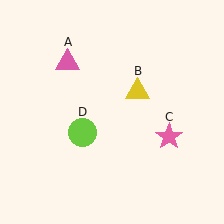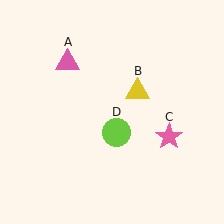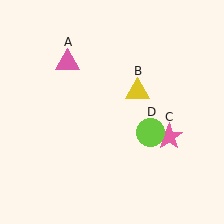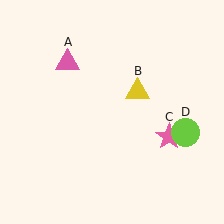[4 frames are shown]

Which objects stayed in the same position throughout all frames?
Pink triangle (object A) and yellow triangle (object B) and pink star (object C) remained stationary.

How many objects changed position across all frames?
1 object changed position: lime circle (object D).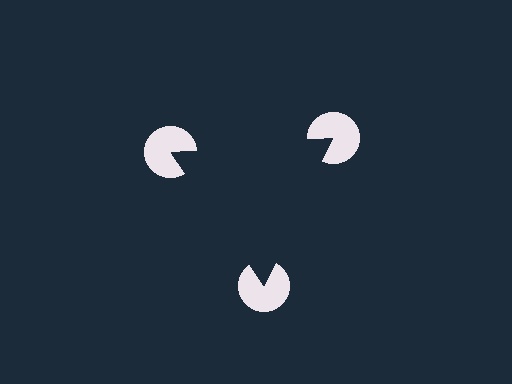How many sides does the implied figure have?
3 sides.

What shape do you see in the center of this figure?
An illusory triangle — its edges are inferred from the aligned wedge cuts in the pac-man discs, not physically drawn.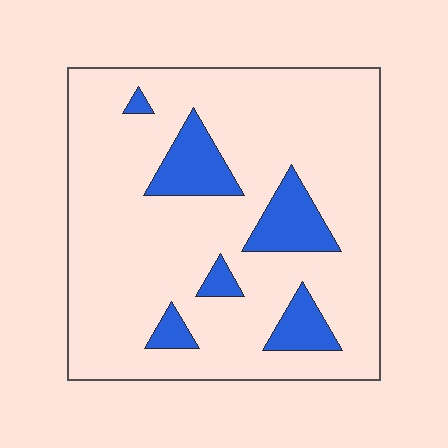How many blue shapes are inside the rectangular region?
6.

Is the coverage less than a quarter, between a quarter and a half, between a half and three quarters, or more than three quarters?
Less than a quarter.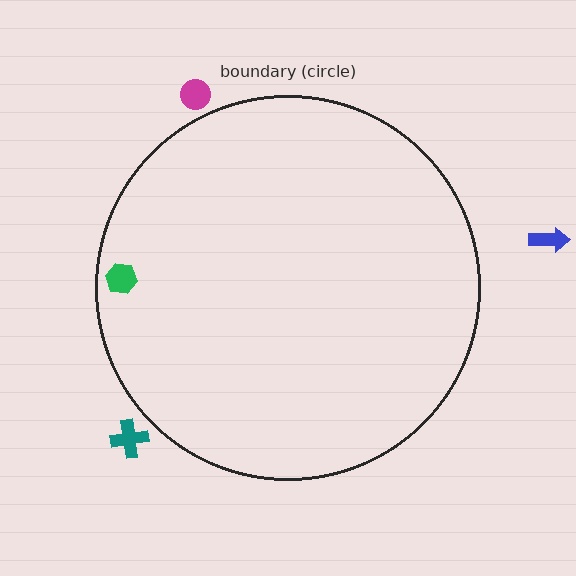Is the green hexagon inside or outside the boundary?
Inside.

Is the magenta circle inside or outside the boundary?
Outside.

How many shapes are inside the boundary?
1 inside, 3 outside.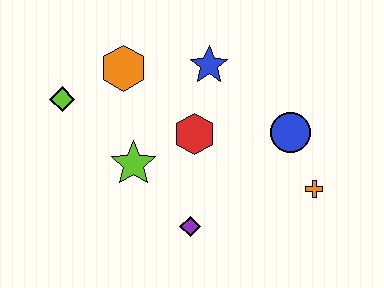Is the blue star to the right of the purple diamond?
Yes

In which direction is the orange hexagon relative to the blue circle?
The orange hexagon is to the left of the blue circle.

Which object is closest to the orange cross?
The blue circle is closest to the orange cross.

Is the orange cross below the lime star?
Yes